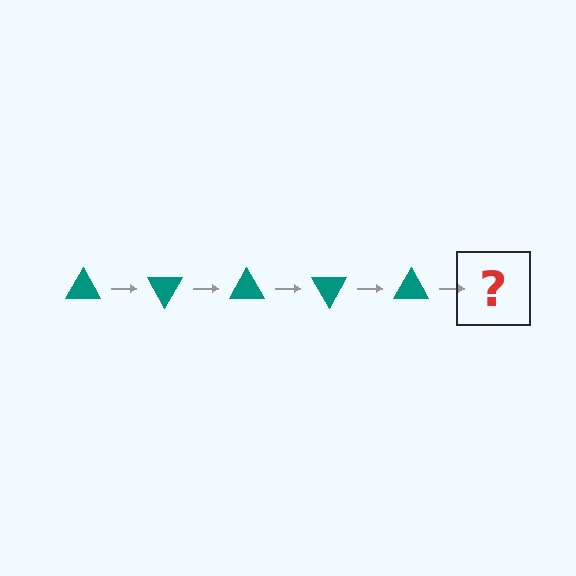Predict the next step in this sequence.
The next step is a teal triangle rotated 300 degrees.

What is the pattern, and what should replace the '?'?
The pattern is that the triangle rotates 60 degrees each step. The '?' should be a teal triangle rotated 300 degrees.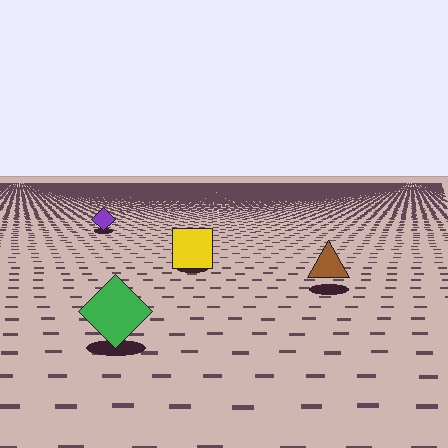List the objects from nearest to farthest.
From nearest to farthest: the green diamond, the brown triangle, the yellow square, the purple diamond.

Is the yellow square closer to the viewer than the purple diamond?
Yes. The yellow square is closer — you can tell from the texture gradient: the ground texture is coarser near it.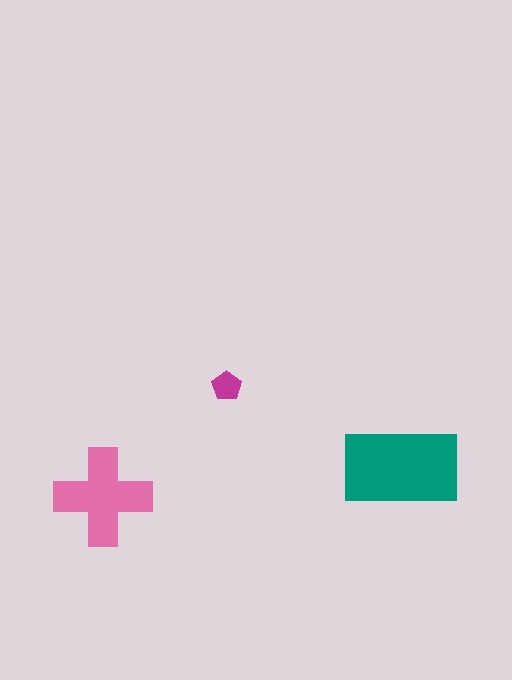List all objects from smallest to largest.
The magenta pentagon, the pink cross, the teal rectangle.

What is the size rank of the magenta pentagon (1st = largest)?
3rd.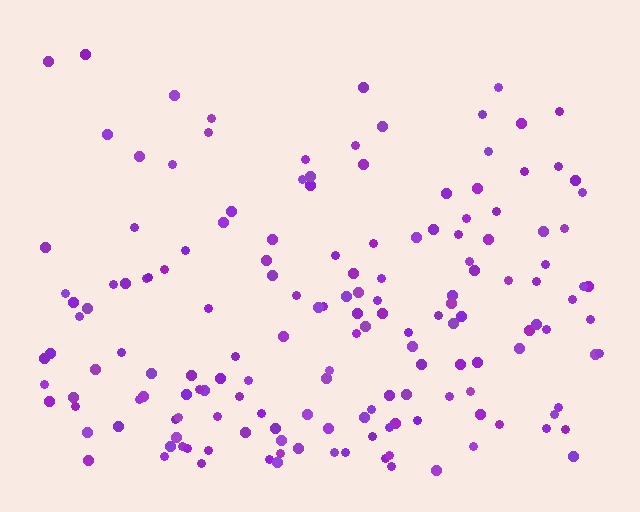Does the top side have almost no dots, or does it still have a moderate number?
Still a moderate number, just noticeably fewer than the bottom.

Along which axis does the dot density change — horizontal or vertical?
Vertical.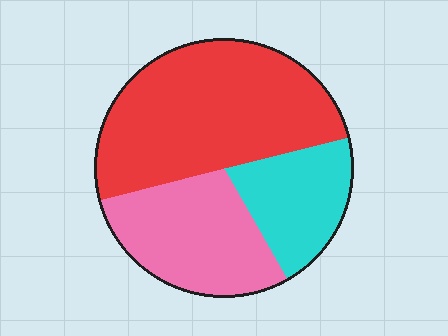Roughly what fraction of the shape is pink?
Pink takes up between a quarter and a half of the shape.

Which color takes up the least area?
Cyan, at roughly 20%.